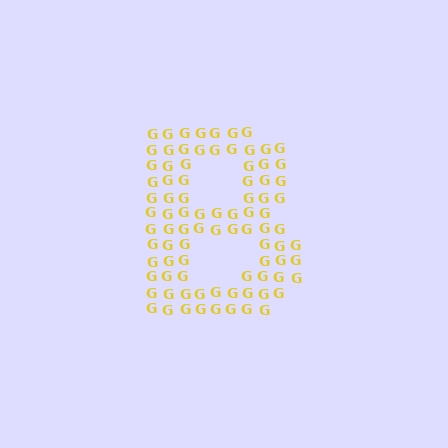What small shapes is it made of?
It is made of small letter G's.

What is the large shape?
The large shape is the letter B.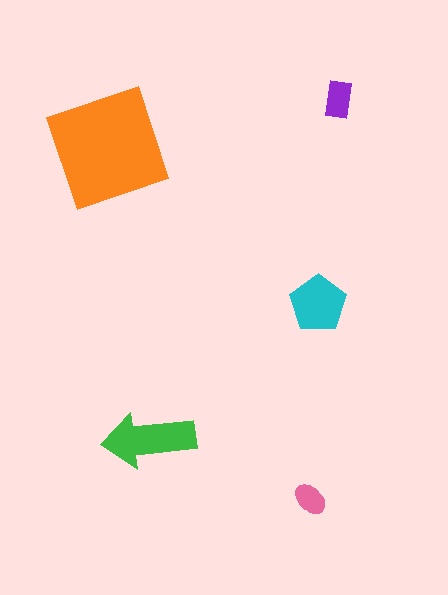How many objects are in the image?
There are 5 objects in the image.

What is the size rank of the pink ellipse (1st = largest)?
5th.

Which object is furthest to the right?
The purple rectangle is rightmost.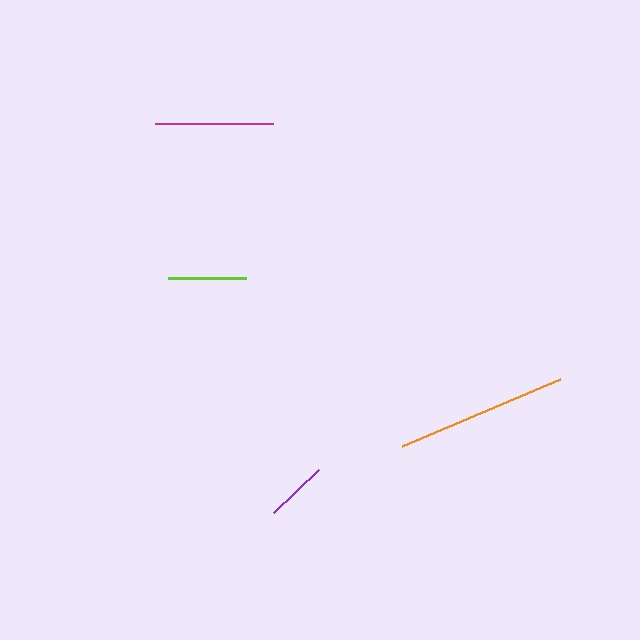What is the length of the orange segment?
The orange segment is approximately 172 pixels long.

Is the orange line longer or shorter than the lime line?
The orange line is longer than the lime line.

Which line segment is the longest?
The orange line is the longest at approximately 172 pixels.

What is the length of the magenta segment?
The magenta segment is approximately 119 pixels long.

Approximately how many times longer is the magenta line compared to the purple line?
The magenta line is approximately 1.9 times the length of the purple line.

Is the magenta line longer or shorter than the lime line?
The magenta line is longer than the lime line.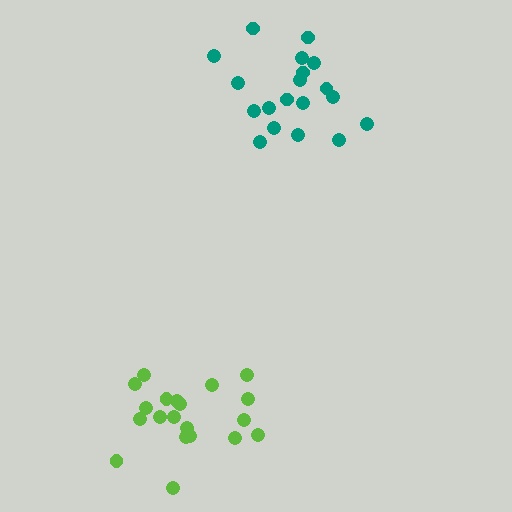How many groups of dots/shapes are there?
There are 2 groups.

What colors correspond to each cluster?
The clusters are colored: lime, teal.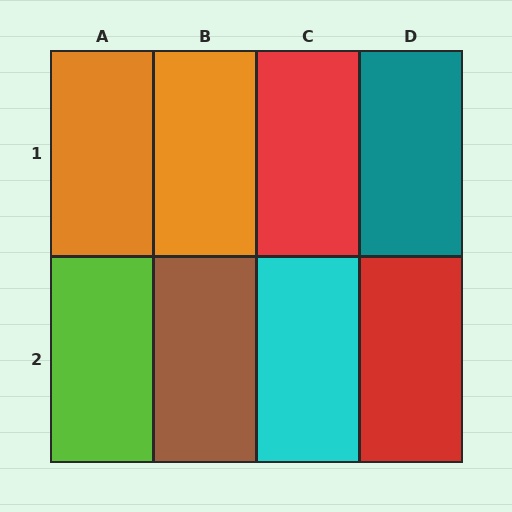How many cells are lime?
1 cell is lime.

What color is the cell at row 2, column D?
Red.